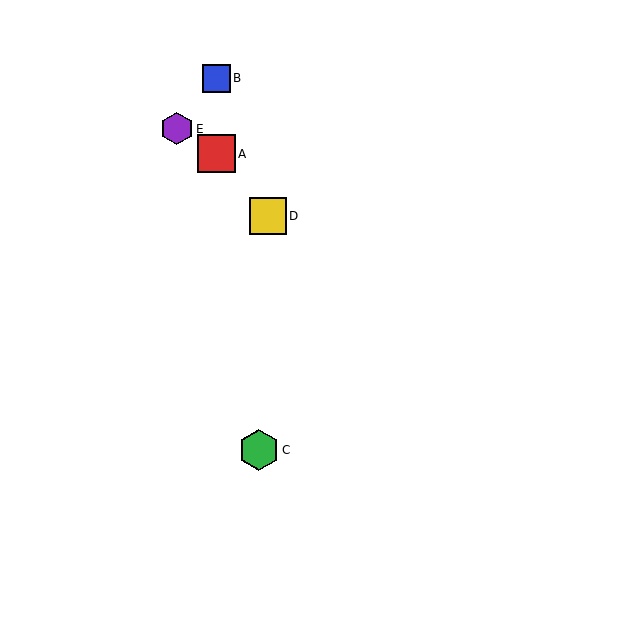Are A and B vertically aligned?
Yes, both are at x≈216.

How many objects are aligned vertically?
2 objects (A, B) are aligned vertically.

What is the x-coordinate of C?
Object C is at x≈259.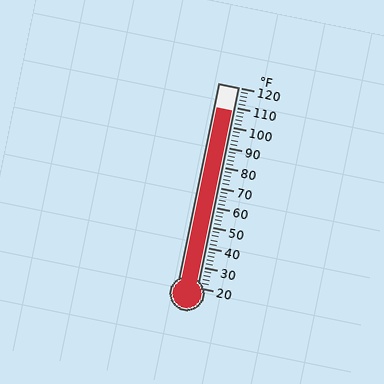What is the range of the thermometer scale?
The thermometer scale ranges from 20°F to 120°F.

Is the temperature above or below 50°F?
The temperature is above 50°F.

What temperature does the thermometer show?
The thermometer shows approximately 108°F.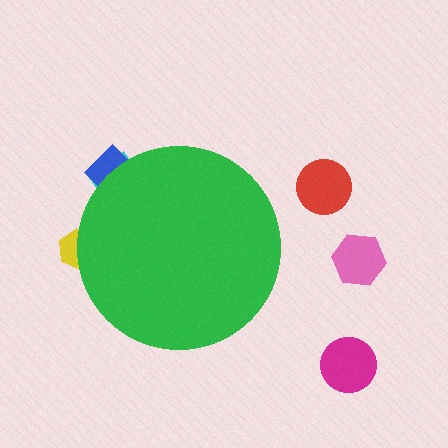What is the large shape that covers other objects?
A green circle.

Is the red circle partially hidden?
No, the red circle is fully visible.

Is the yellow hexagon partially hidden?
Yes, the yellow hexagon is partially hidden behind the green circle.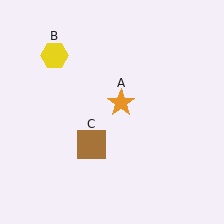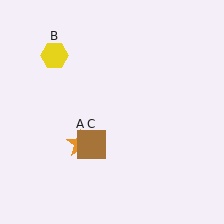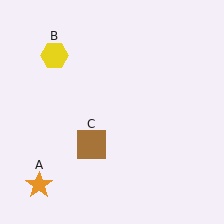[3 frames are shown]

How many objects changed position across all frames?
1 object changed position: orange star (object A).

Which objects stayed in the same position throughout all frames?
Yellow hexagon (object B) and brown square (object C) remained stationary.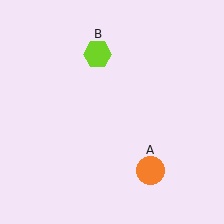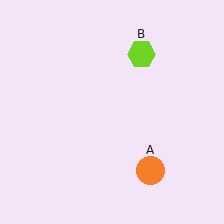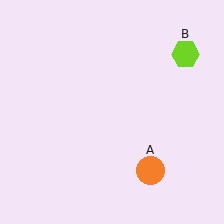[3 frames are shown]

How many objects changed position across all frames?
1 object changed position: lime hexagon (object B).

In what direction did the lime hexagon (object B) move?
The lime hexagon (object B) moved right.